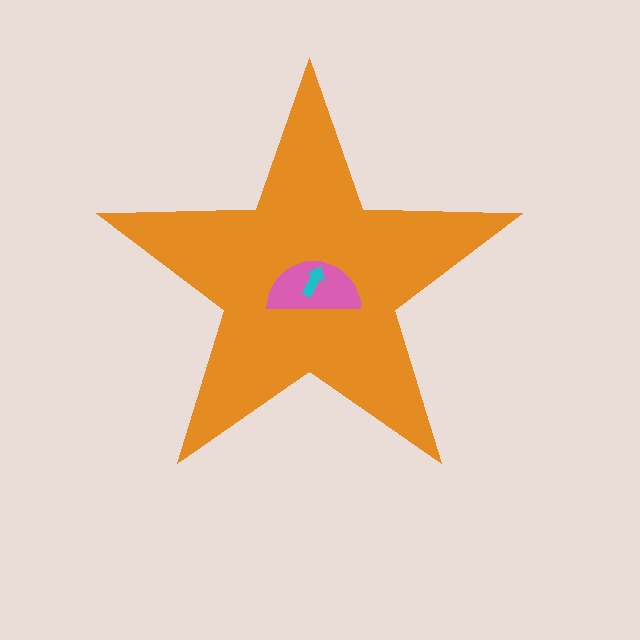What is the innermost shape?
The cyan arrow.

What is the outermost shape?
The orange star.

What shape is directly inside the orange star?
The pink semicircle.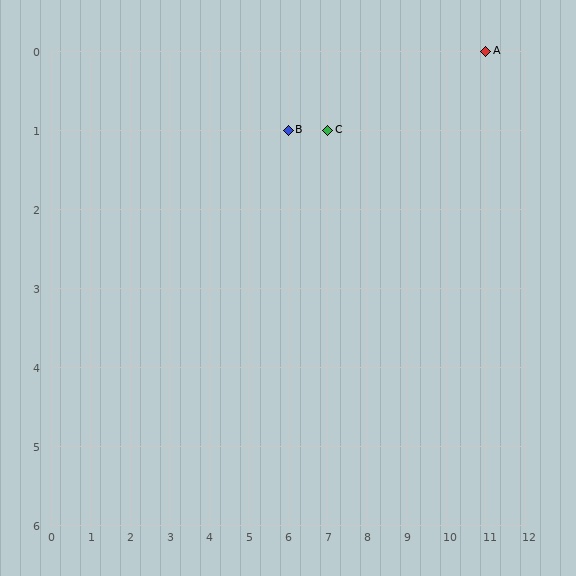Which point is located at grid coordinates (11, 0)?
Point A is at (11, 0).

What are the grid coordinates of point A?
Point A is at grid coordinates (11, 0).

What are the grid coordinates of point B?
Point B is at grid coordinates (6, 1).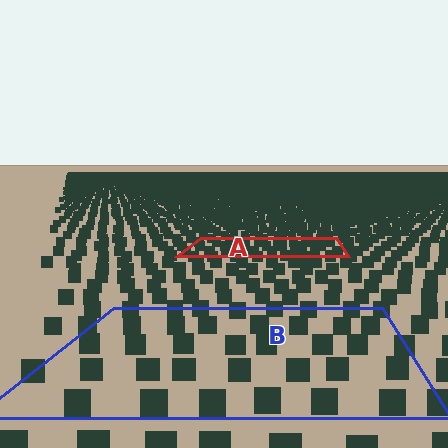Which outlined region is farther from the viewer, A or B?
Region A is farther from the viewer — the texture elements inside it appear smaller and more densely packed.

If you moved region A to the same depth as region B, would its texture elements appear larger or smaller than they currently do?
They would appear larger. At a closer depth, the same texture elements are projected at a bigger on-screen size.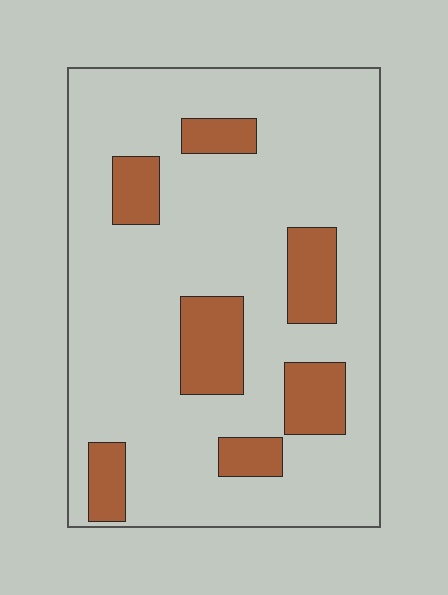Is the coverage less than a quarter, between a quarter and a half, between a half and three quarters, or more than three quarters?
Less than a quarter.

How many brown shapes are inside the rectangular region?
7.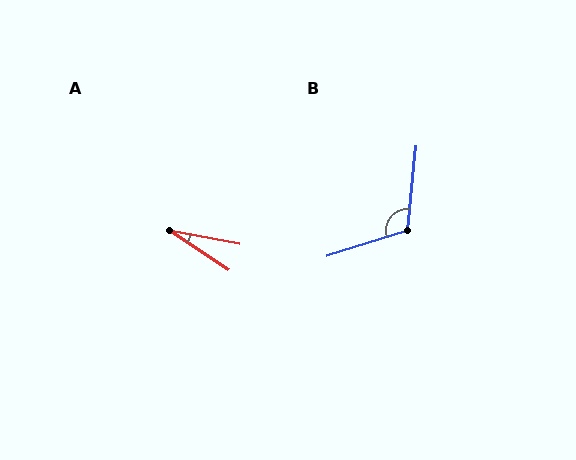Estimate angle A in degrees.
Approximately 22 degrees.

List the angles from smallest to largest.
A (22°), B (114°).